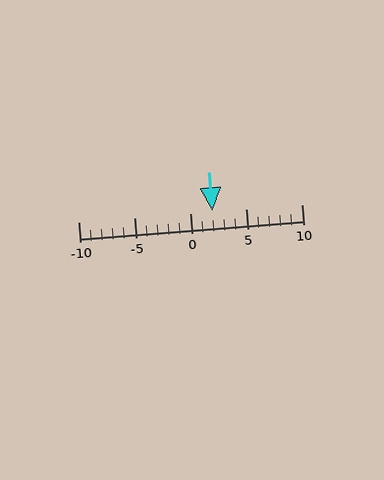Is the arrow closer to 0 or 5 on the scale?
The arrow is closer to 0.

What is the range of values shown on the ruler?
The ruler shows values from -10 to 10.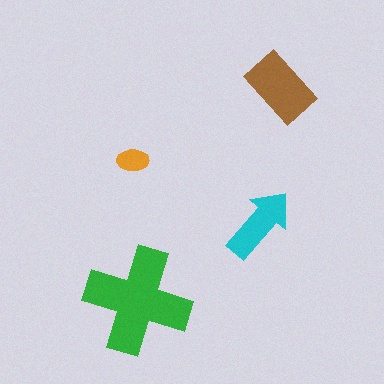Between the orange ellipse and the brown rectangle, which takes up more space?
The brown rectangle.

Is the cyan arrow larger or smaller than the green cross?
Smaller.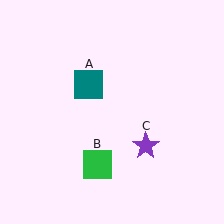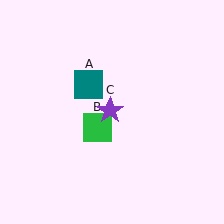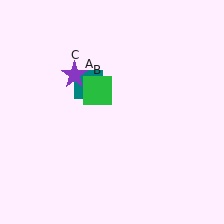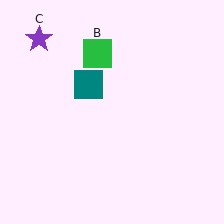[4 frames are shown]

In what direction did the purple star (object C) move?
The purple star (object C) moved up and to the left.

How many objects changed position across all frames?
2 objects changed position: green square (object B), purple star (object C).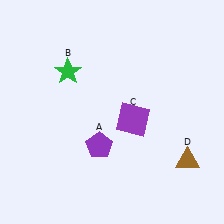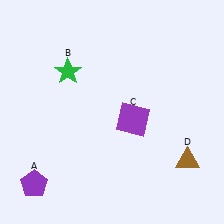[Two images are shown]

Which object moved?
The purple pentagon (A) moved left.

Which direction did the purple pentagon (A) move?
The purple pentagon (A) moved left.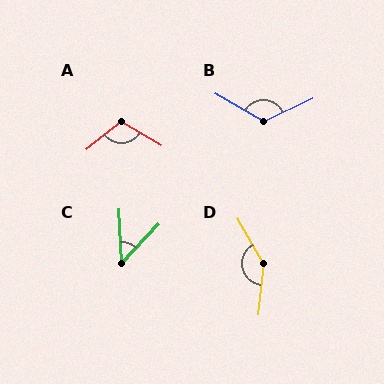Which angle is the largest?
D, at approximately 144 degrees.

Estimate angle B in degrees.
Approximately 124 degrees.